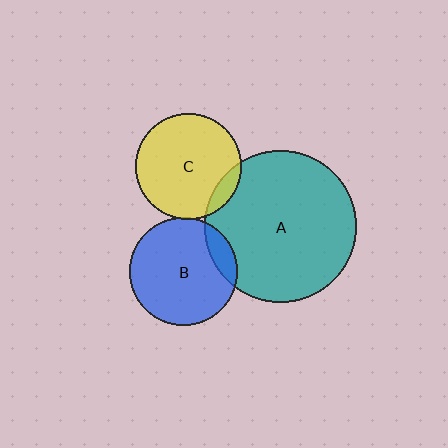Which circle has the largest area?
Circle A (teal).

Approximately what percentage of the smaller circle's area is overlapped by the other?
Approximately 10%.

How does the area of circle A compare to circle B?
Approximately 2.0 times.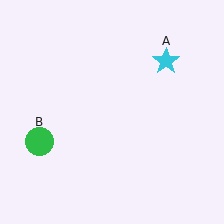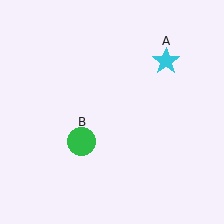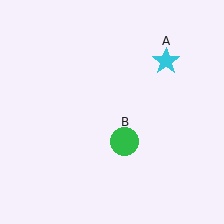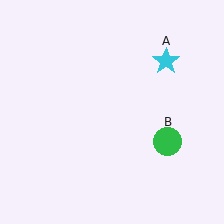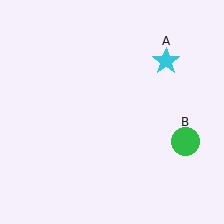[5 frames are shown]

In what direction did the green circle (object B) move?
The green circle (object B) moved right.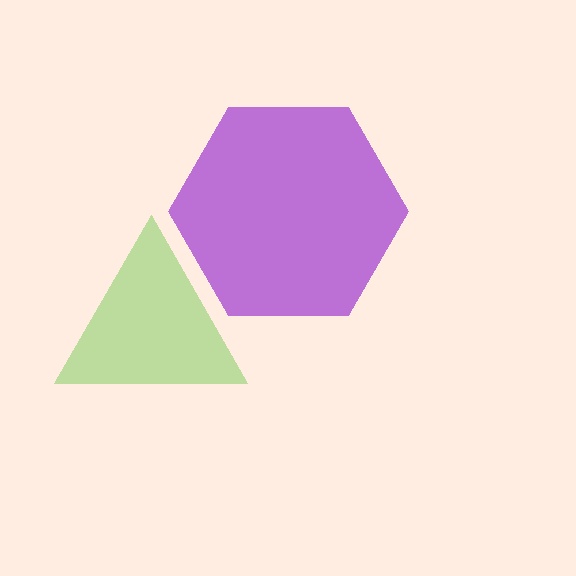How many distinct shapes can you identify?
There are 2 distinct shapes: a lime triangle, a purple hexagon.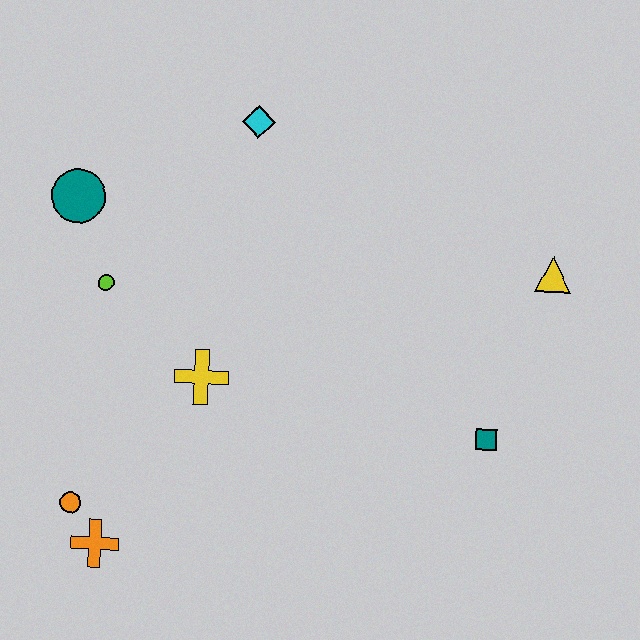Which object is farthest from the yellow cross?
The yellow triangle is farthest from the yellow cross.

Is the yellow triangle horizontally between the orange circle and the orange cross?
No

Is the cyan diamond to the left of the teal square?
Yes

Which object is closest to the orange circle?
The orange cross is closest to the orange circle.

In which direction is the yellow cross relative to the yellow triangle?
The yellow cross is to the left of the yellow triangle.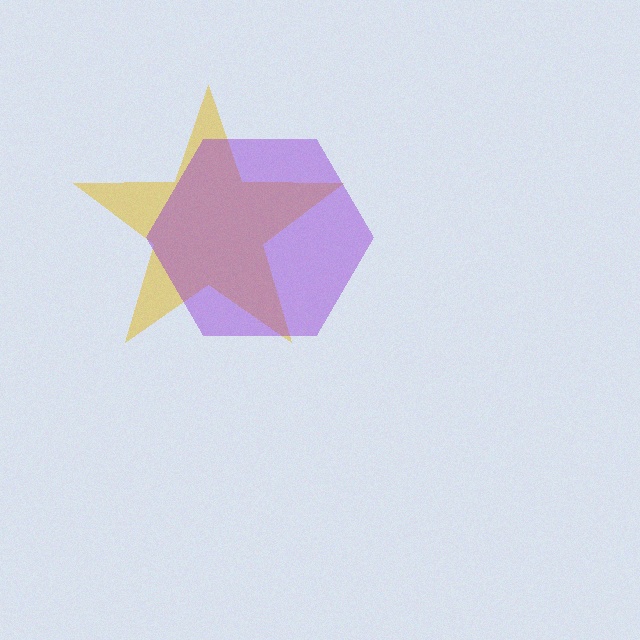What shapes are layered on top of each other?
The layered shapes are: a yellow star, a purple hexagon.